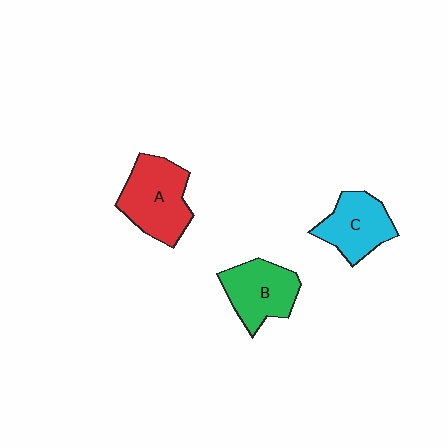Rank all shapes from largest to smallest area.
From largest to smallest: A (red), B (green), C (cyan).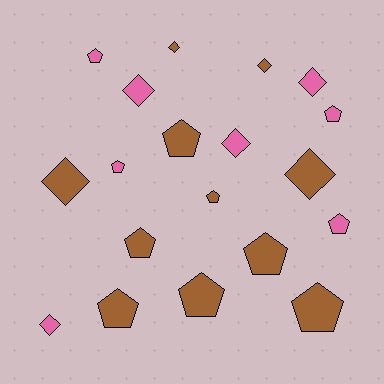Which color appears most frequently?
Brown, with 11 objects.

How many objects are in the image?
There are 19 objects.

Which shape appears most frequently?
Pentagon, with 11 objects.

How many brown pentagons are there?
There are 7 brown pentagons.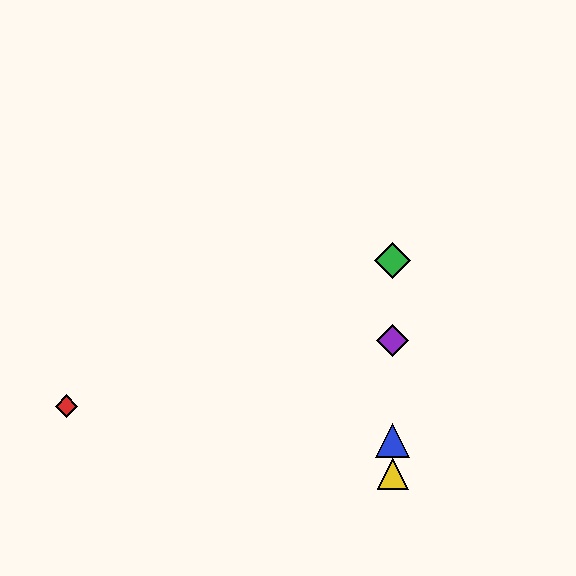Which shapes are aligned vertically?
The blue triangle, the green diamond, the yellow triangle, the purple diamond are aligned vertically.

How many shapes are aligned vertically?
4 shapes (the blue triangle, the green diamond, the yellow triangle, the purple diamond) are aligned vertically.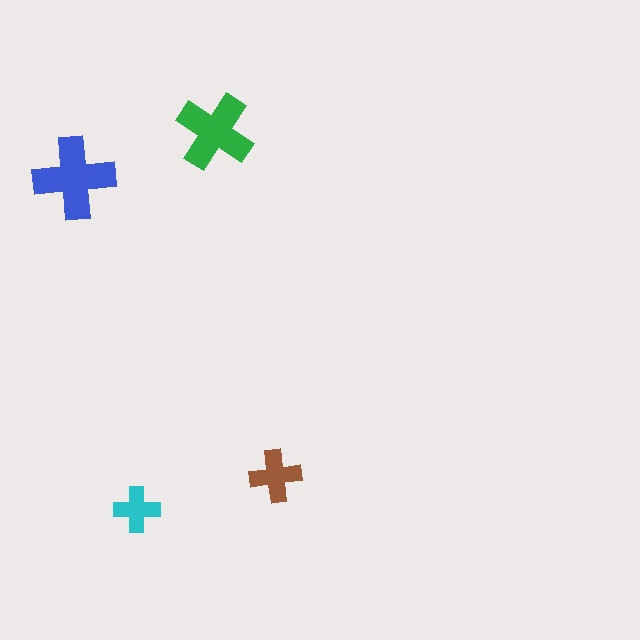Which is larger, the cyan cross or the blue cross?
The blue one.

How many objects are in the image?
There are 4 objects in the image.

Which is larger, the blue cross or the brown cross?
The blue one.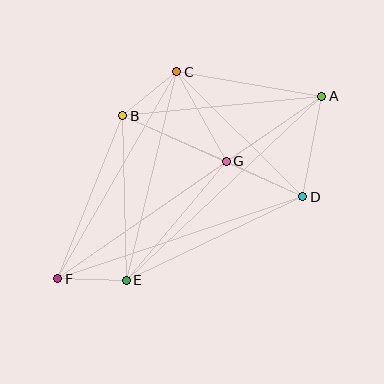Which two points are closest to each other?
Points E and F are closest to each other.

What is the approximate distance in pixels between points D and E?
The distance between D and E is approximately 196 pixels.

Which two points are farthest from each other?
Points A and F are farthest from each other.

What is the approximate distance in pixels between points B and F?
The distance between B and F is approximately 175 pixels.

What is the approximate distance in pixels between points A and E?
The distance between A and E is approximately 269 pixels.